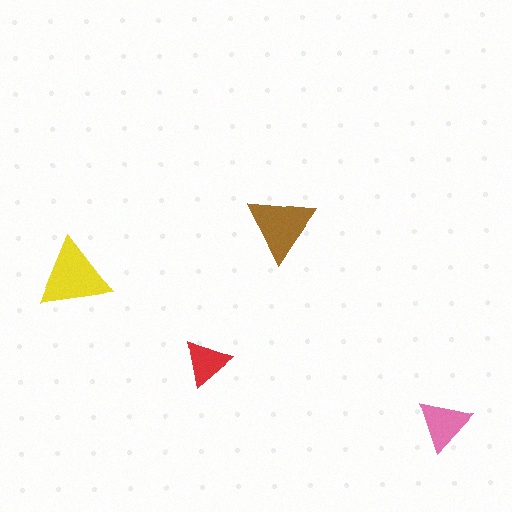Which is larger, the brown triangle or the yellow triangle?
The yellow one.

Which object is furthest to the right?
The pink triangle is rightmost.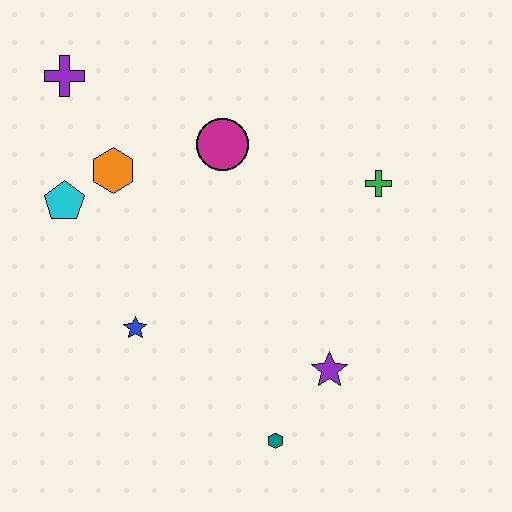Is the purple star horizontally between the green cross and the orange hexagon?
Yes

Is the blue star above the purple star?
Yes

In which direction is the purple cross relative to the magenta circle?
The purple cross is to the left of the magenta circle.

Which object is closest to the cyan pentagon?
The orange hexagon is closest to the cyan pentagon.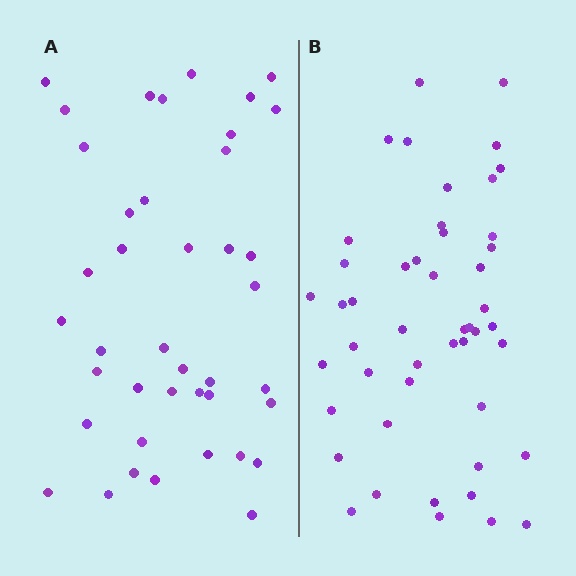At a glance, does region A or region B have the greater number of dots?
Region B (the right region) has more dots.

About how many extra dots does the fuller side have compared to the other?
Region B has roughly 8 or so more dots than region A.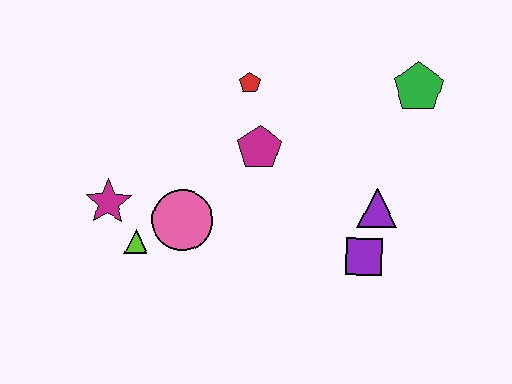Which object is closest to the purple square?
The purple triangle is closest to the purple square.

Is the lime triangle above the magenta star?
No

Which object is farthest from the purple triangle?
The magenta star is farthest from the purple triangle.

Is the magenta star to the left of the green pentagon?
Yes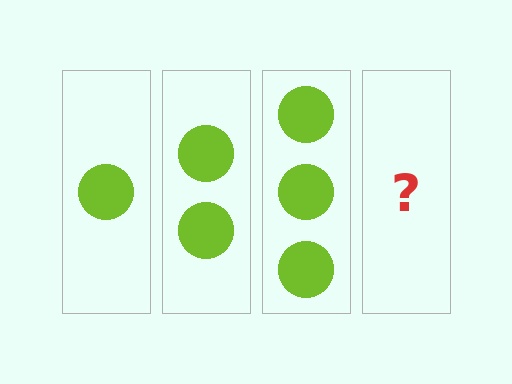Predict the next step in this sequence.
The next step is 4 circles.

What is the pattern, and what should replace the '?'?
The pattern is that each step adds one more circle. The '?' should be 4 circles.